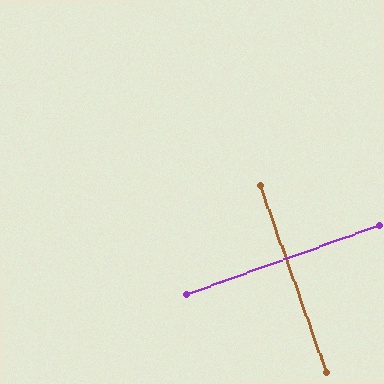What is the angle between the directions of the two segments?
Approximately 89 degrees.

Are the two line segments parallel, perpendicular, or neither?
Perpendicular — they meet at approximately 89°.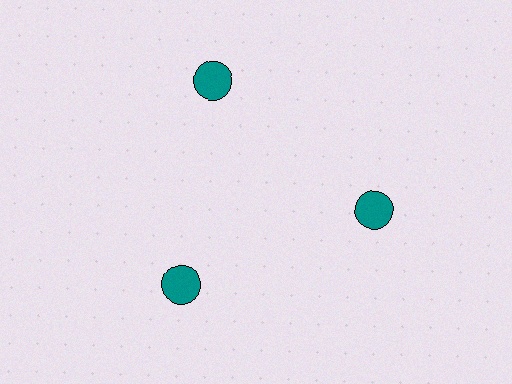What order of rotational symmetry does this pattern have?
This pattern has 3-fold rotational symmetry.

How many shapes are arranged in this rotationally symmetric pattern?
There are 3 shapes, arranged in 3 groups of 1.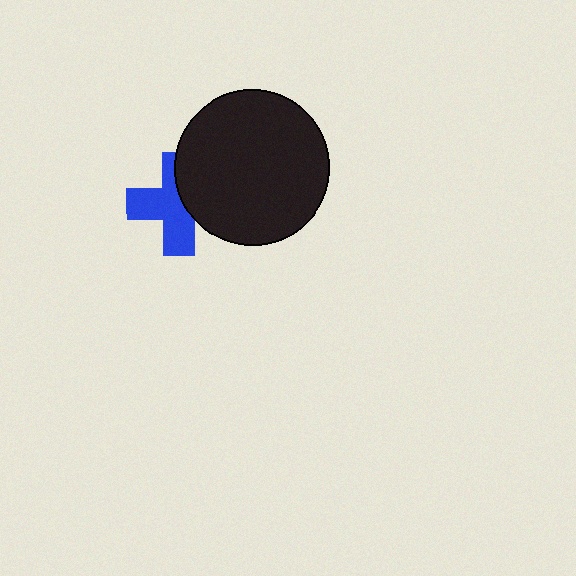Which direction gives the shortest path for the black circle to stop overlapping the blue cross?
Moving right gives the shortest separation.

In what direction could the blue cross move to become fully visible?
The blue cross could move left. That would shift it out from behind the black circle entirely.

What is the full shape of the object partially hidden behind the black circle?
The partially hidden object is a blue cross.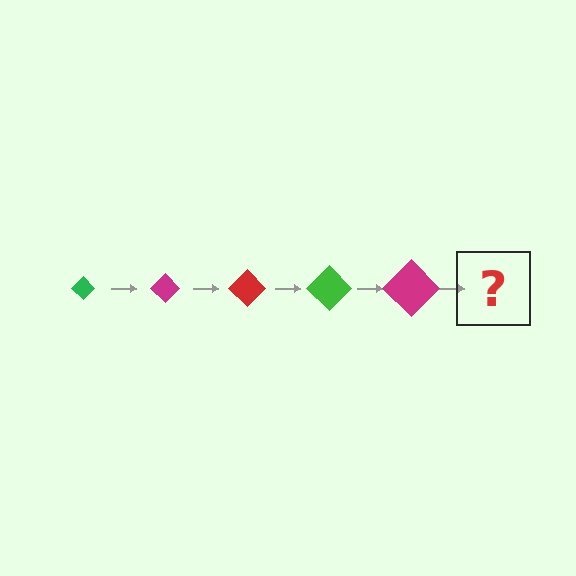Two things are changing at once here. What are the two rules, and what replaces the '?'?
The two rules are that the diamond grows larger each step and the color cycles through green, magenta, and red. The '?' should be a red diamond, larger than the previous one.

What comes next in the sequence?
The next element should be a red diamond, larger than the previous one.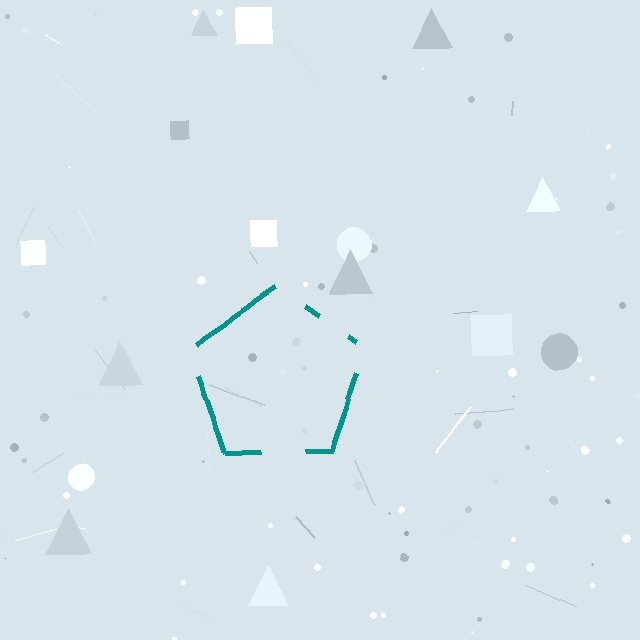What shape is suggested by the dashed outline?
The dashed outline suggests a pentagon.